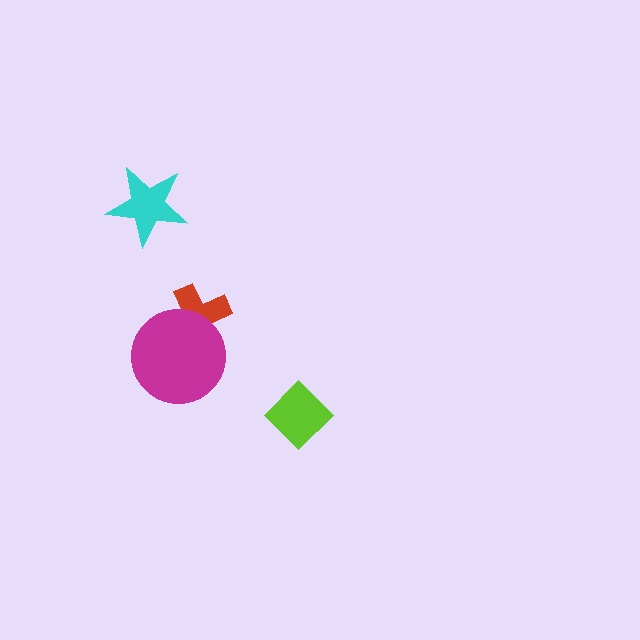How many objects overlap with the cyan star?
0 objects overlap with the cyan star.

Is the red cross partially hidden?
Yes, it is partially covered by another shape.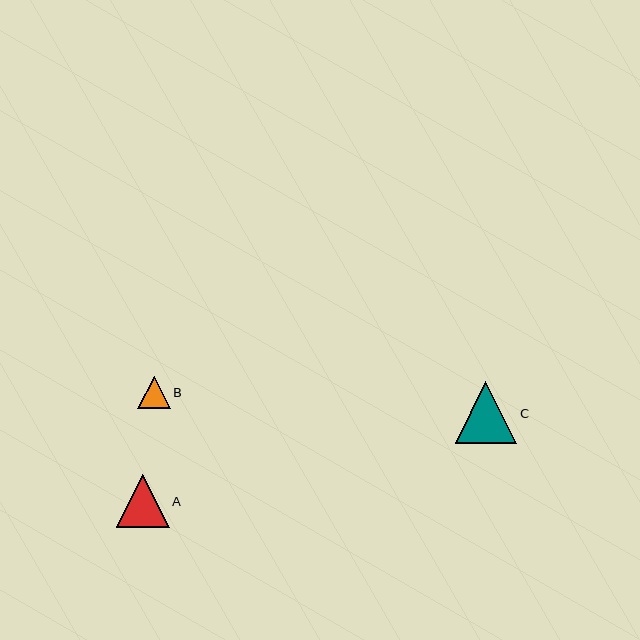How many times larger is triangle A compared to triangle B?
Triangle A is approximately 1.6 times the size of triangle B.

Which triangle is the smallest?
Triangle B is the smallest with a size of approximately 33 pixels.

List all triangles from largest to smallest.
From largest to smallest: C, A, B.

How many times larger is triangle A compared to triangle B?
Triangle A is approximately 1.6 times the size of triangle B.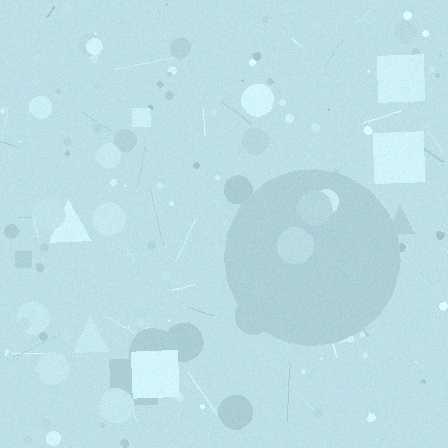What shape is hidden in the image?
A circle is hidden in the image.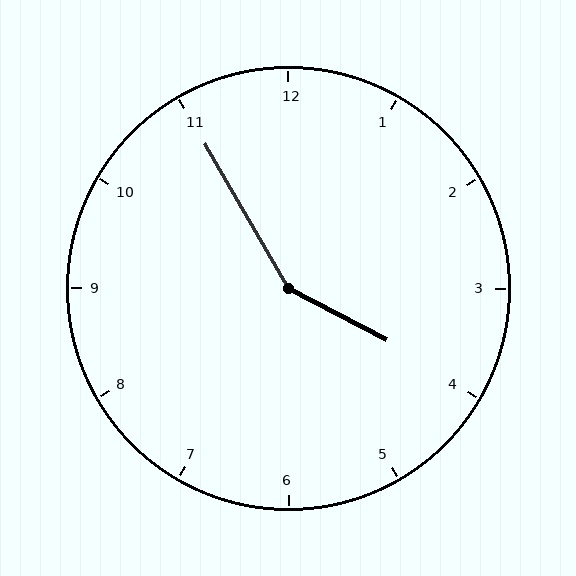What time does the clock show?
3:55.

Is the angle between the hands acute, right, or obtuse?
It is obtuse.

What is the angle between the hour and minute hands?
Approximately 148 degrees.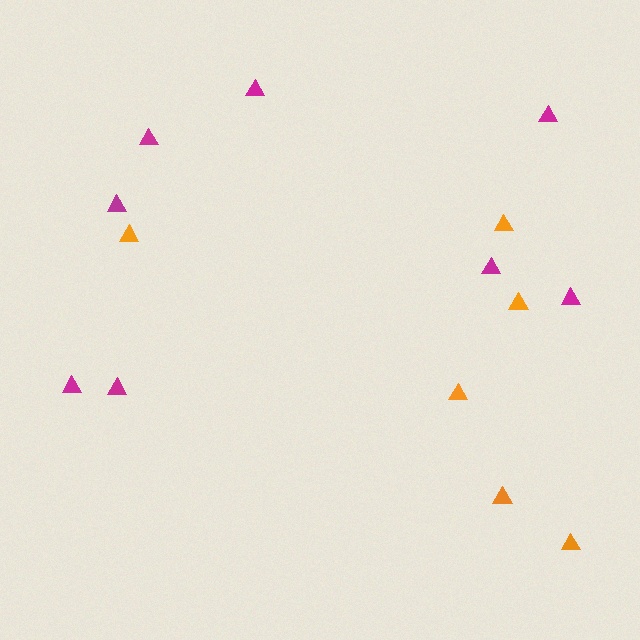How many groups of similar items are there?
There are 2 groups: one group of orange triangles (6) and one group of magenta triangles (8).